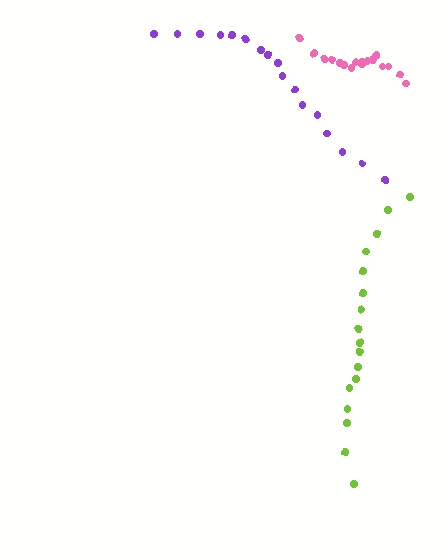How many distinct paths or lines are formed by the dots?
There are 3 distinct paths.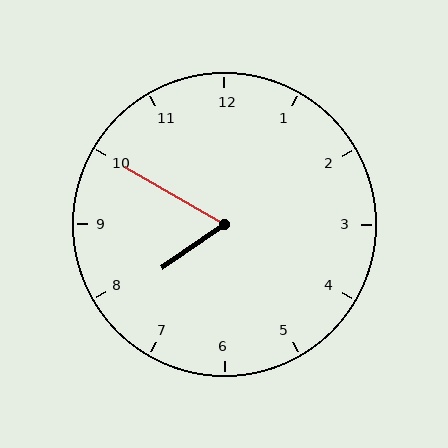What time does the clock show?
7:50.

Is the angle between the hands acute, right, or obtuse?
It is acute.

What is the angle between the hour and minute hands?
Approximately 65 degrees.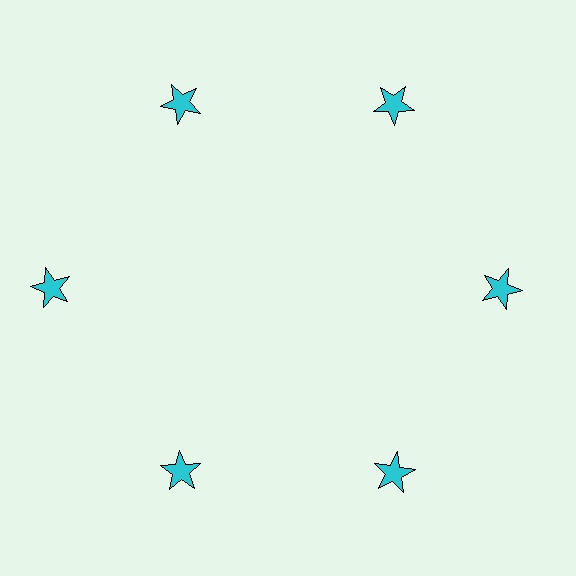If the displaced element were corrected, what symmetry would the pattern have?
It would have 6-fold rotational symmetry — the pattern would map onto itself every 60 degrees.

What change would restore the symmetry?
The symmetry would be restored by moving it inward, back onto the ring so that all 6 stars sit at equal angles and equal distance from the center.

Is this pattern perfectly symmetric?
No. The 6 cyan stars are arranged in a ring, but one element near the 9 o'clock position is pushed outward from the center, breaking the 6-fold rotational symmetry.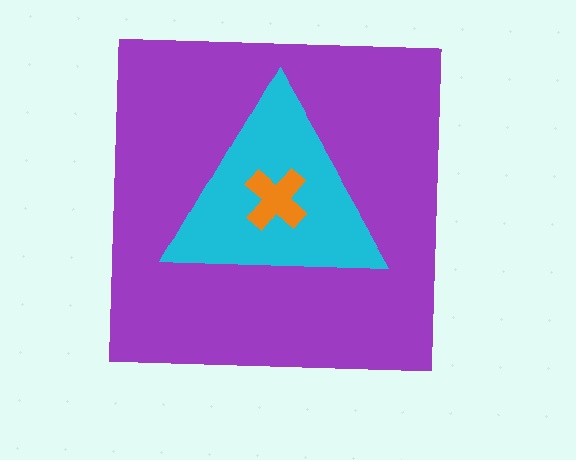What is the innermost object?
The orange cross.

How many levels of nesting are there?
3.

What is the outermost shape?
The purple square.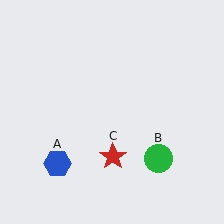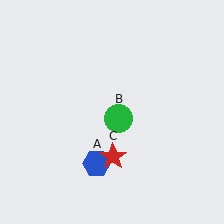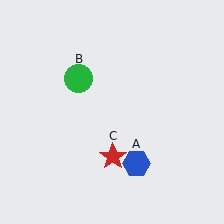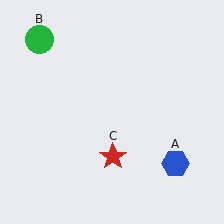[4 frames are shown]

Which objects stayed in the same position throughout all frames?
Red star (object C) remained stationary.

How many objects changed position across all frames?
2 objects changed position: blue hexagon (object A), green circle (object B).